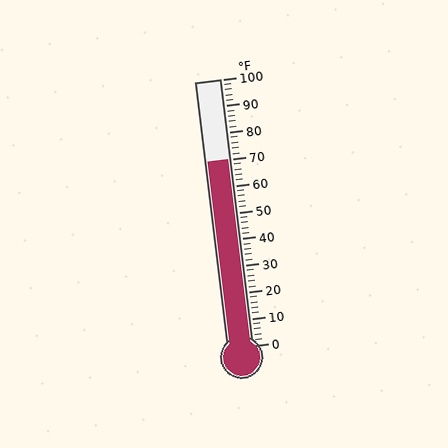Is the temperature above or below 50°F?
The temperature is above 50°F.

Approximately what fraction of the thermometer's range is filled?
The thermometer is filled to approximately 70% of its range.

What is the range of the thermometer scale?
The thermometer scale ranges from 0°F to 100°F.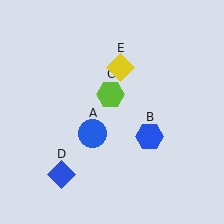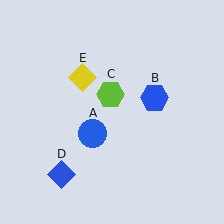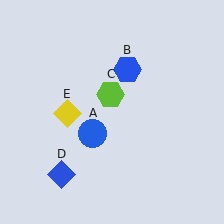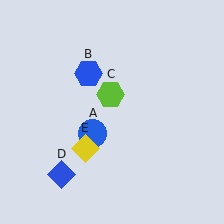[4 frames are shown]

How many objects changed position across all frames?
2 objects changed position: blue hexagon (object B), yellow diamond (object E).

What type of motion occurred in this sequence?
The blue hexagon (object B), yellow diamond (object E) rotated counterclockwise around the center of the scene.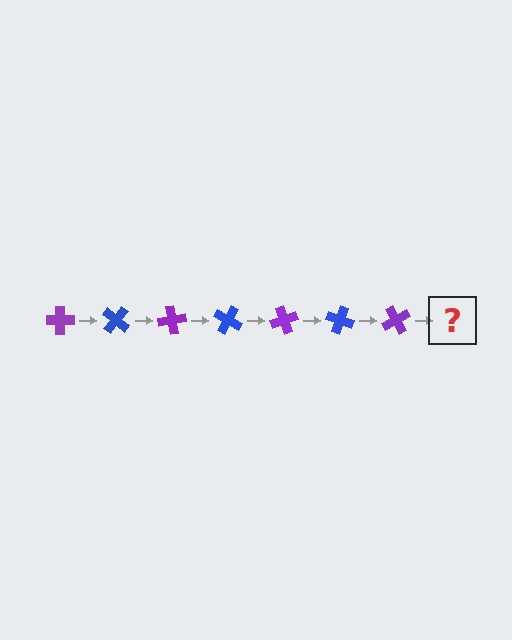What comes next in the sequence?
The next element should be a blue cross, rotated 280 degrees from the start.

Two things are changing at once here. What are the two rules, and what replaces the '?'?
The two rules are that it rotates 40 degrees each step and the color cycles through purple and blue. The '?' should be a blue cross, rotated 280 degrees from the start.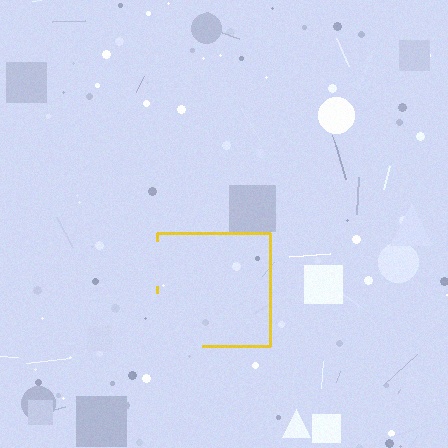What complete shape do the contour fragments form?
The contour fragments form a square.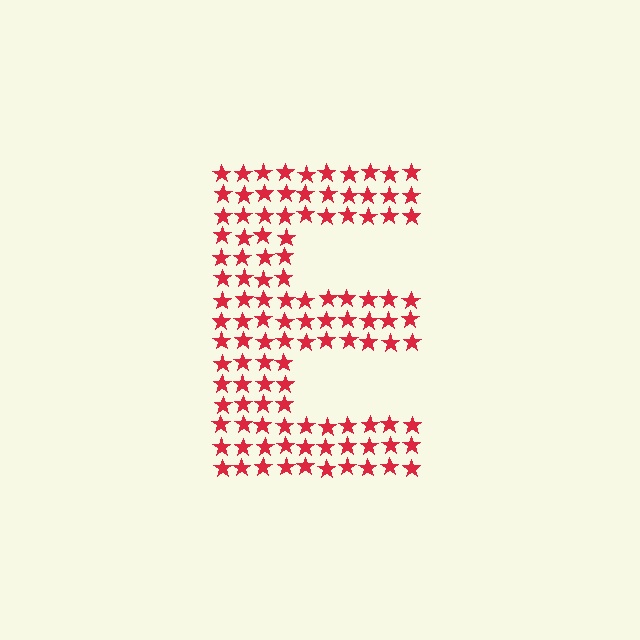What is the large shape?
The large shape is the letter E.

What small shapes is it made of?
It is made of small stars.